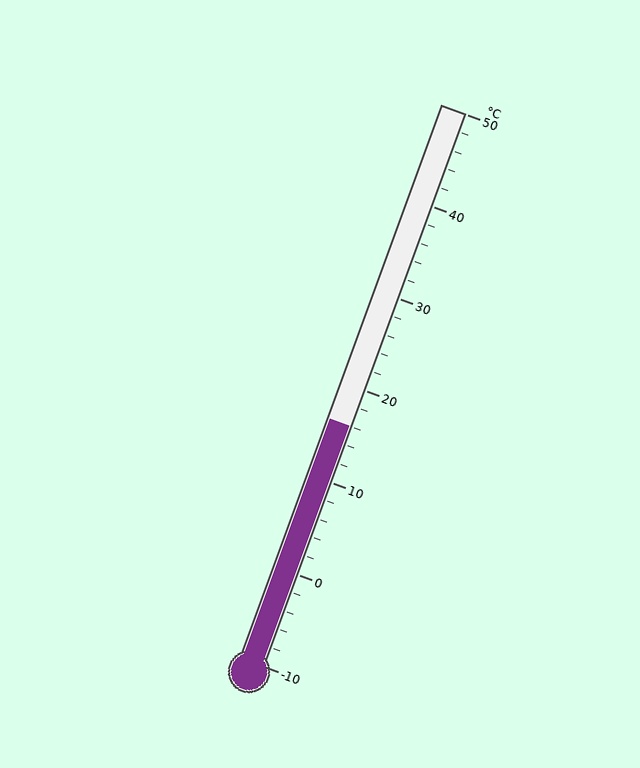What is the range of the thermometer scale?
The thermometer scale ranges from -10°C to 50°C.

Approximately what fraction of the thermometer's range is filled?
The thermometer is filled to approximately 45% of its range.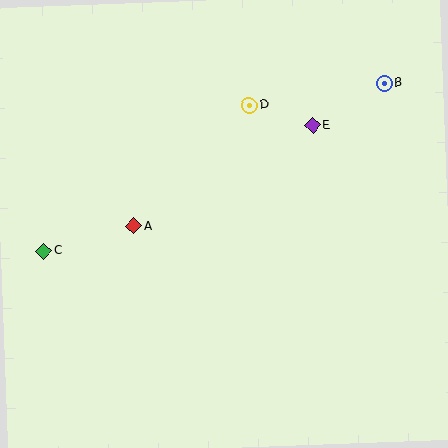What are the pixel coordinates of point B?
Point B is at (384, 83).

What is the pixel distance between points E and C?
The distance between E and C is 297 pixels.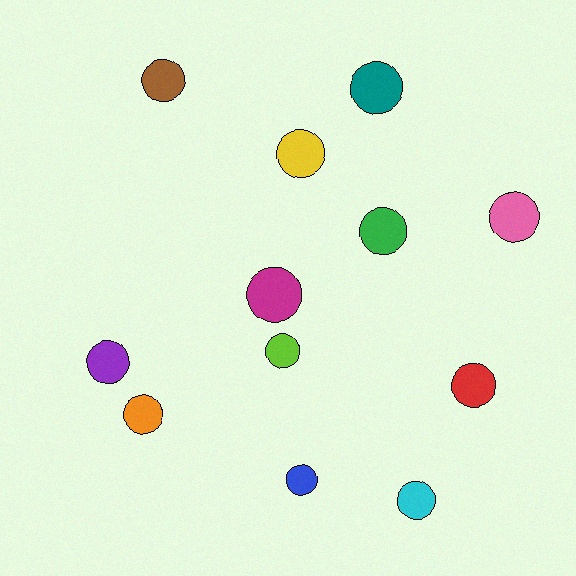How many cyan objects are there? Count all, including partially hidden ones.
There is 1 cyan object.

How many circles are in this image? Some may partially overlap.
There are 12 circles.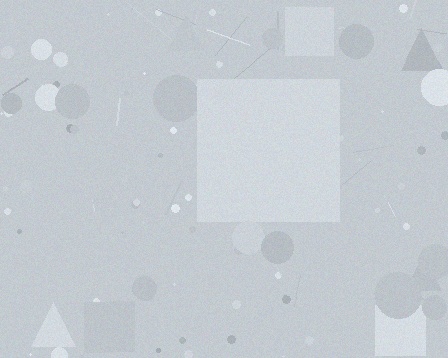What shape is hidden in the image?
A square is hidden in the image.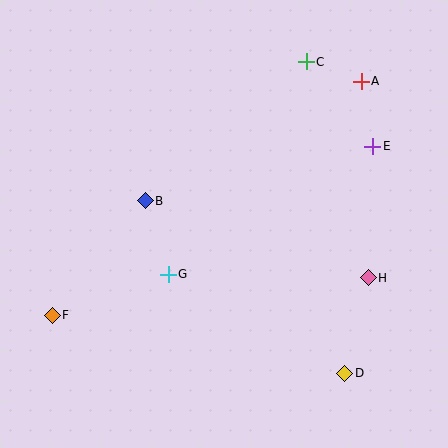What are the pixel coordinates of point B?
Point B is at (145, 201).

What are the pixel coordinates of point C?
Point C is at (306, 62).